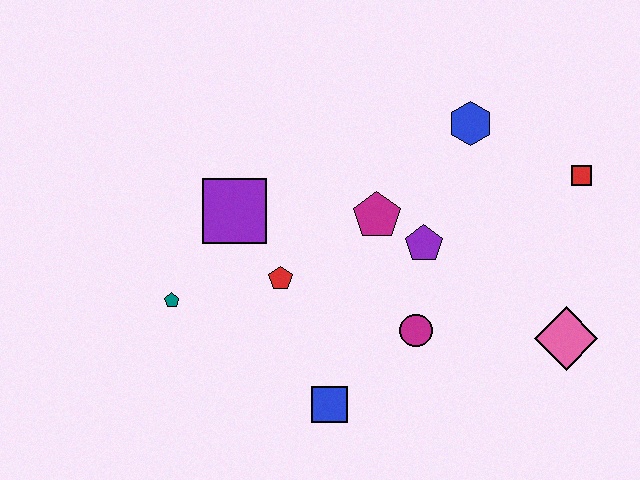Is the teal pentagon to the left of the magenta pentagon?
Yes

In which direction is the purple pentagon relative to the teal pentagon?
The purple pentagon is to the right of the teal pentagon.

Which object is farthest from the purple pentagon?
The teal pentagon is farthest from the purple pentagon.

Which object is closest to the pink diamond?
The magenta circle is closest to the pink diamond.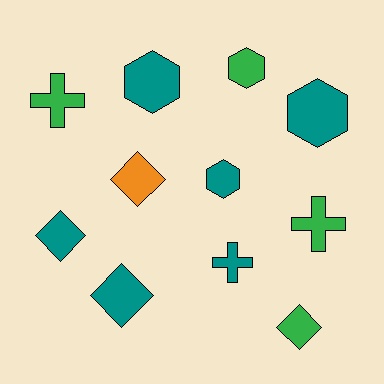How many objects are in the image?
There are 11 objects.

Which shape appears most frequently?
Hexagon, with 4 objects.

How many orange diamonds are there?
There is 1 orange diamond.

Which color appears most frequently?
Teal, with 6 objects.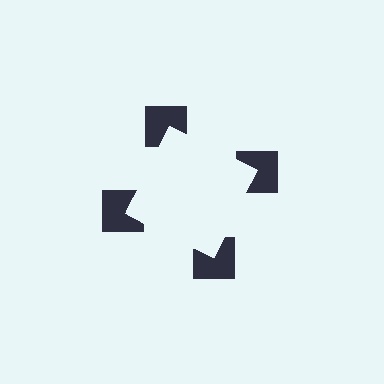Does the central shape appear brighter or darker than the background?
It typically appears slightly brighter than the background, even though no actual brightness change is drawn.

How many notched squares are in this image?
There are 4 — one at each vertex of the illusory square.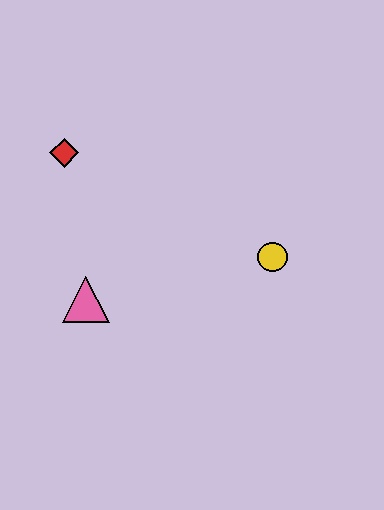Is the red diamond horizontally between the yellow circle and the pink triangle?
No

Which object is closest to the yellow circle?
The pink triangle is closest to the yellow circle.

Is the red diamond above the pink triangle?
Yes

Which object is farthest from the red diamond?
The yellow circle is farthest from the red diamond.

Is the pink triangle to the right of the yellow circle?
No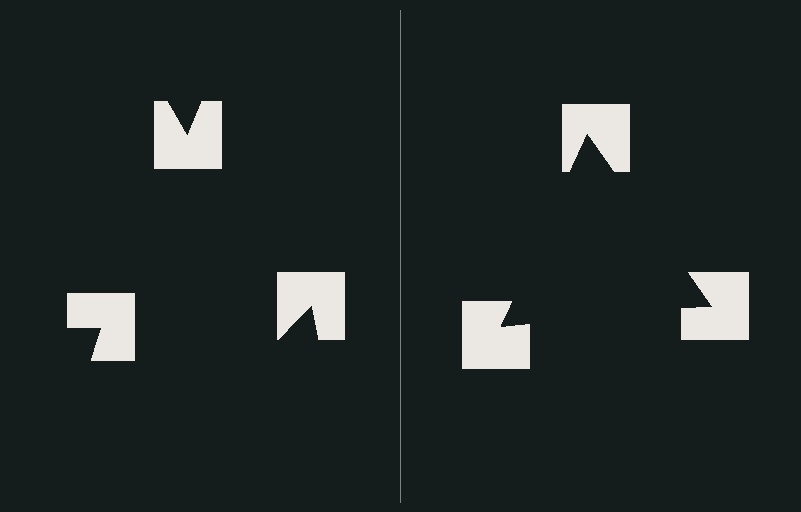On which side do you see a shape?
An illusory triangle appears on the right side. On the left side the wedge cuts are rotated, so no coherent shape forms.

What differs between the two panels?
The notched squares are positioned identically on both sides; only the wedge orientations differ. On the right they align to a triangle; on the left they are misaligned.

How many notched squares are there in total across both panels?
6 — 3 on each side.